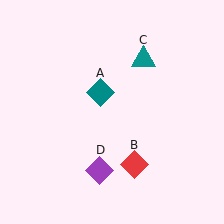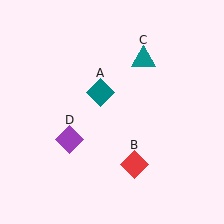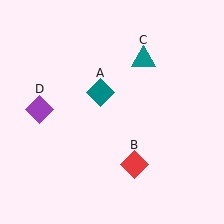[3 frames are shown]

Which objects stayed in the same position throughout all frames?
Teal diamond (object A) and red diamond (object B) and teal triangle (object C) remained stationary.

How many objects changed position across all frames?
1 object changed position: purple diamond (object D).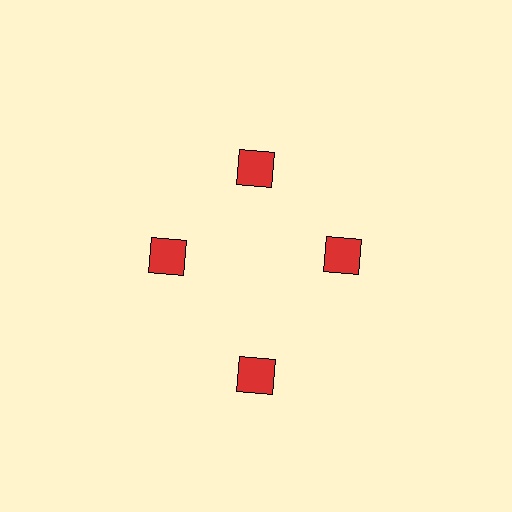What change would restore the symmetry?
The symmetry would be restored by moving it inward, back onto the ring so that all 4 squares sit at equal angles and equal distance from the center.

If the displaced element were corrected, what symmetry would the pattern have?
It would have 4-fold rotational symmetry — the pattern would map onto itself every 90 degrees.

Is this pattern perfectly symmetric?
No. The 4 red squares are arranged in a ring, but one element near the 6 o'clock position is pushed outward from the center, breaking the 4-fold rotational symmetry.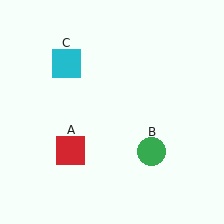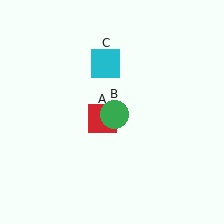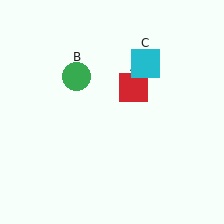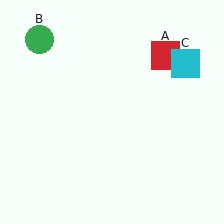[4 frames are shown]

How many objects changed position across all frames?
3 objects changed position: red square (object A), green circle (object B), cyan square (object C).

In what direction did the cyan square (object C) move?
The cyan square (object C) moved right.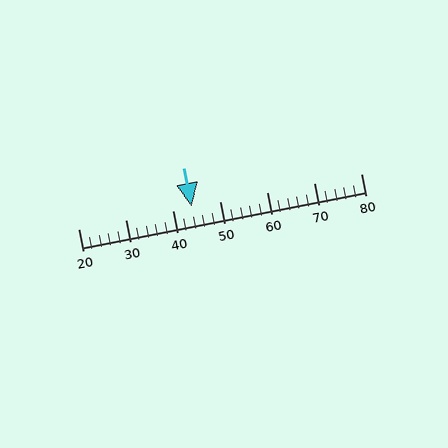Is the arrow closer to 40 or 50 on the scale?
The arrow is closer to 40.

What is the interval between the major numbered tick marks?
The major tick marks are spaced 10 units apart.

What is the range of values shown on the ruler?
The ruler shows values from 20 to 80.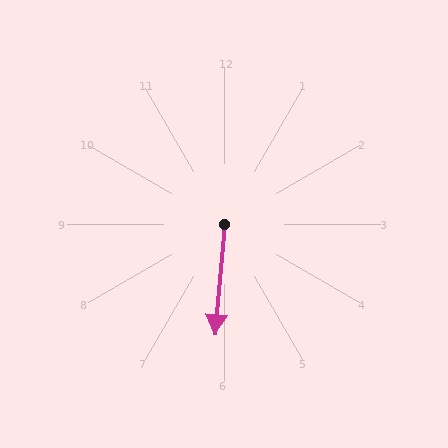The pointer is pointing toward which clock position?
Roughly 6 o'clock.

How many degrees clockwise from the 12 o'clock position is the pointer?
Approximately 185 degrees.